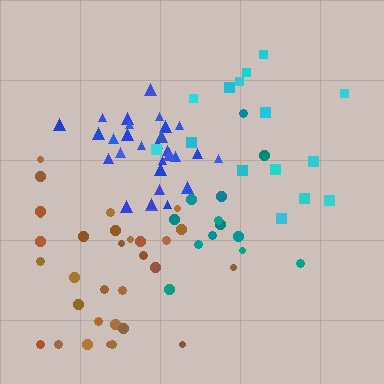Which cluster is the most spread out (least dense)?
Cyan.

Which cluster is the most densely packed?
Blue.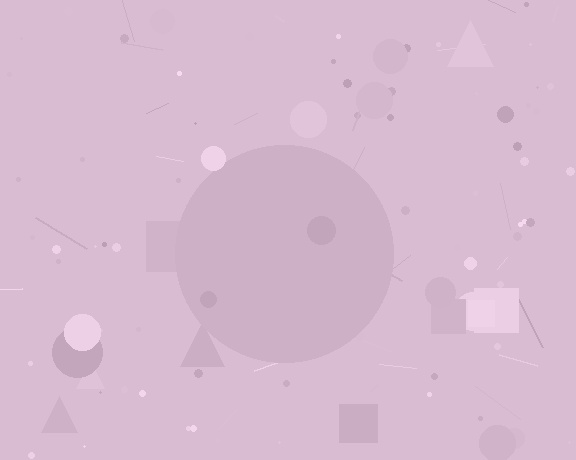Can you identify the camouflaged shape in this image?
The camouflaged shape is a circle.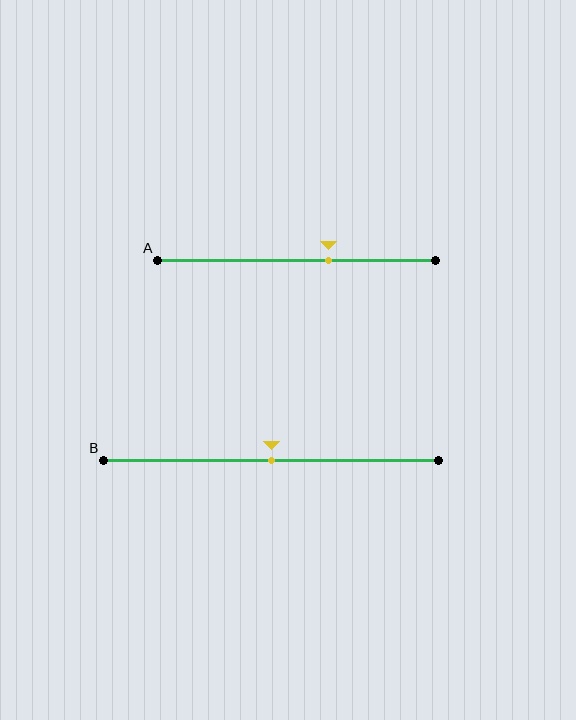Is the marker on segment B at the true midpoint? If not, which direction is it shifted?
Yes, the marker on segment B is at the true midpoint.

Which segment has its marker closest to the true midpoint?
Segment B has its marker closest to the true midpoint.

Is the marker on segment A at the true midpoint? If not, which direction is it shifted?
No, the marker on segment A is shifted to the right by about 12% of the segment length.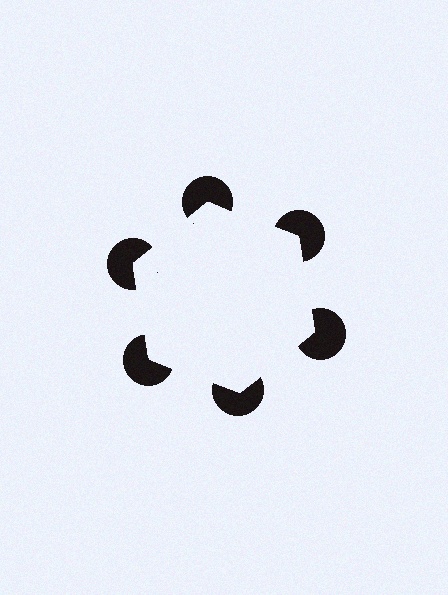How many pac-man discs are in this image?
There are 6 — one at each vertex of the illusory hexagon.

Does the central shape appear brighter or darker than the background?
It typically appears slightly brighter than the background, even though no actual brightness change is drawn.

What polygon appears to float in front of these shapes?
An illusory hexagon — its edges are inferred from the aligned wedge cuts in the pac-man discs, not physically drawn.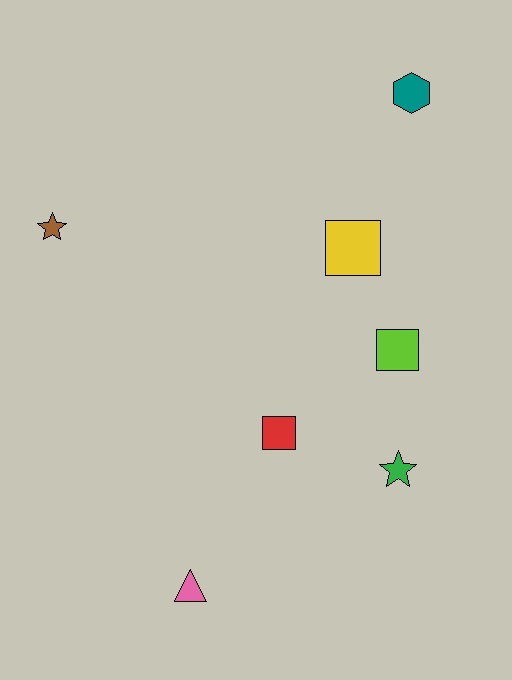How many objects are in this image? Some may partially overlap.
There are 7 objects.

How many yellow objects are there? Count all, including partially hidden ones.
There is 1 yellow object.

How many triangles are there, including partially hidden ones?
There is 1 triangle.